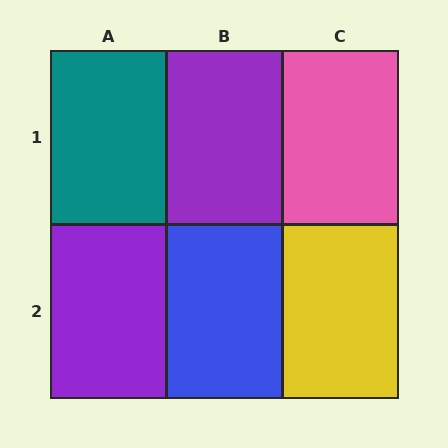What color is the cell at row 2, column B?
Blue.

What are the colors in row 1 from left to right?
Teal, purple, pink.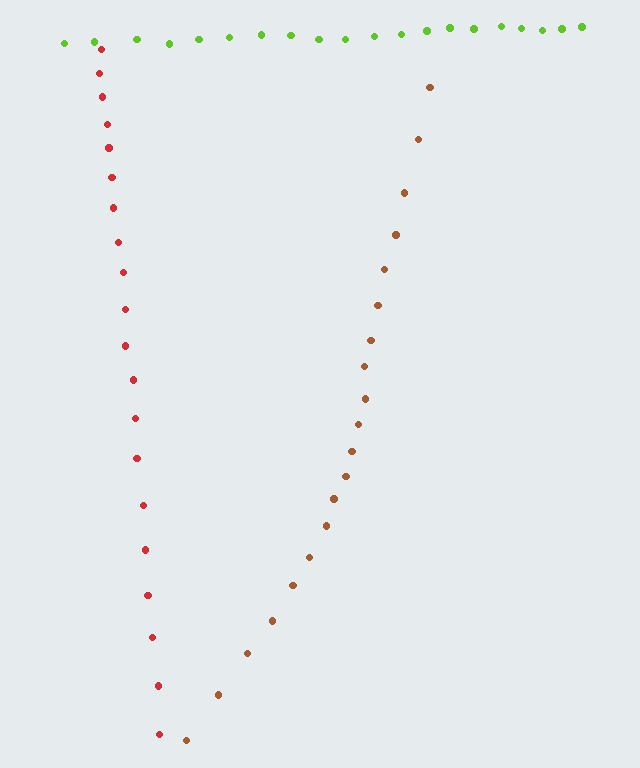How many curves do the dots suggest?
There are 3 distinct paths.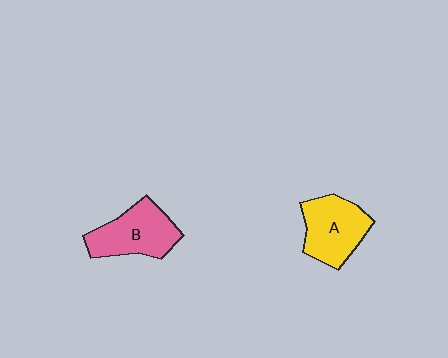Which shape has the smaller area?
Shape A (yellow).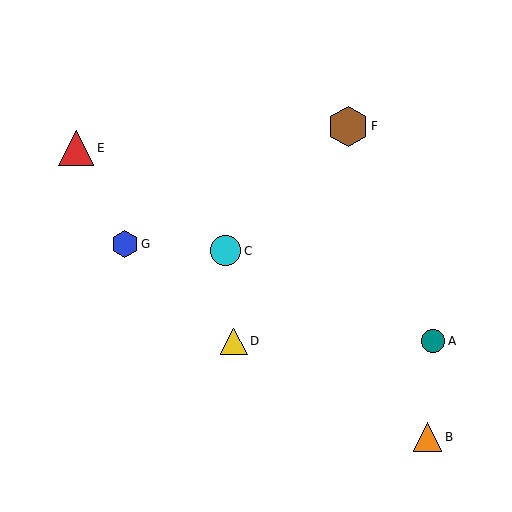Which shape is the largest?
The brown hexagon (labeled F) is the largest.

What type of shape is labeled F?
Shape F is a brown hexagon.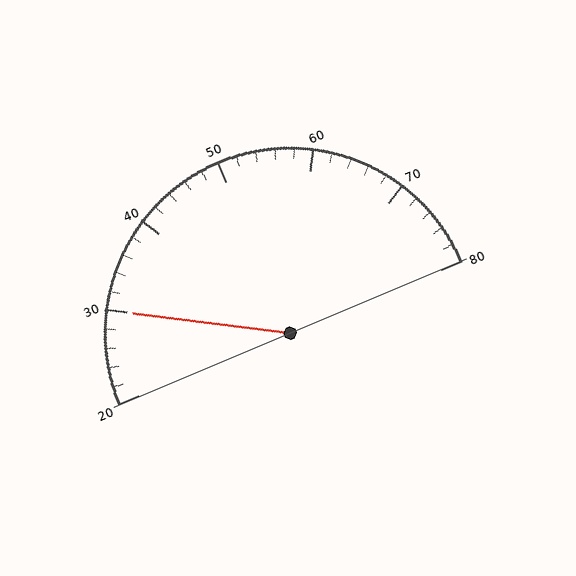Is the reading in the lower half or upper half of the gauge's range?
The reading is in the lower half of the range (20 to 80).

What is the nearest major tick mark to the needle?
The nearest major tick mark is 30.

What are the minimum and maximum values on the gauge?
The gauge ranges from 20 to 80.